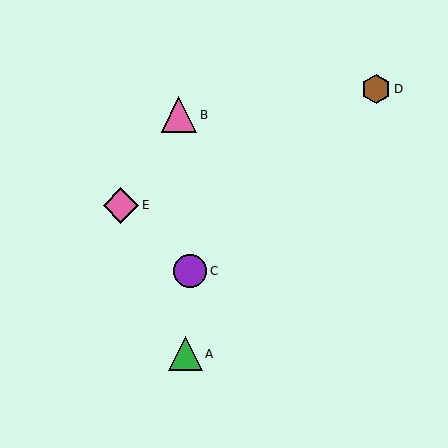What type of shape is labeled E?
Shape E is a pink diamond.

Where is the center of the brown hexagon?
The center of the brown hexagon is at (376, 89).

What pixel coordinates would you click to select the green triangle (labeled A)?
Click at (186, 354) to select the green triangle A.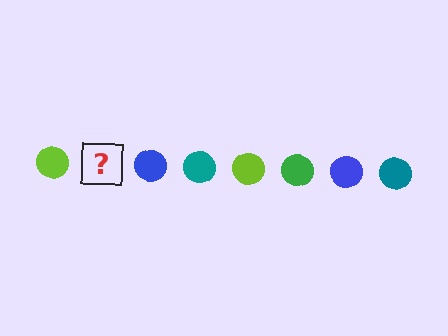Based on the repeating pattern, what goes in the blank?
The blank should be a green circle.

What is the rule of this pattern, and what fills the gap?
The rule is that the pattern cycles through lime, green, blue, teal circles. The gap should be filled with a green circle.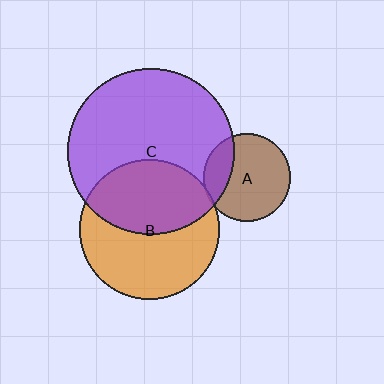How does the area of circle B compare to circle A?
Approximately 2.5 times.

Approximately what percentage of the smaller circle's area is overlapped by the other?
Approximately 25%.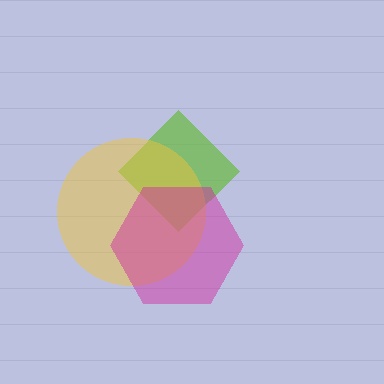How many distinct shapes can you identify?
There are 3 distinct shapes: a lime diamond, a yellow circle, a magenta hexagon.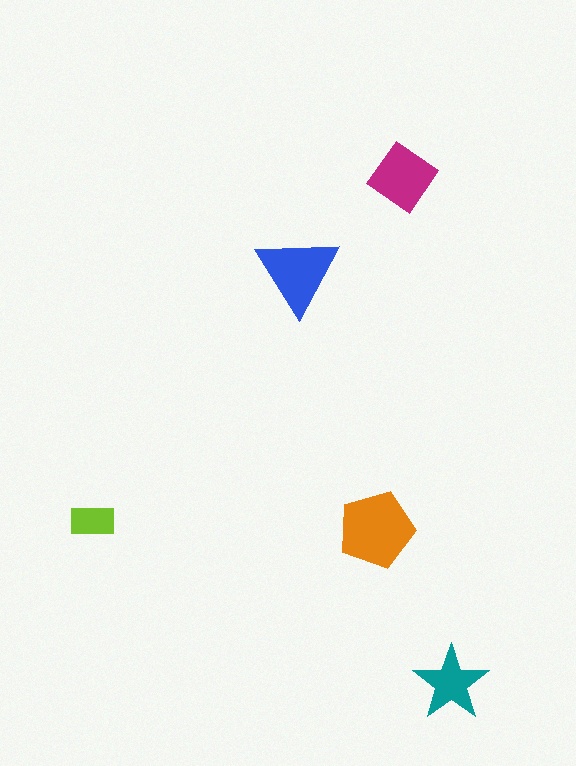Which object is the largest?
The orange pentagon.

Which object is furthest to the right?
The teal star is rightmost.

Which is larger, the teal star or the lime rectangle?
The teal star.